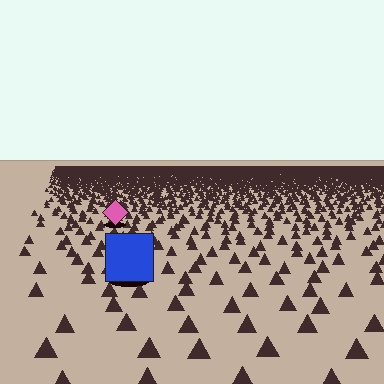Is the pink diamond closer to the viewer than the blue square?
No. The blue square is closer — you can tell from the texture gradient: the ground texture is coarser near it.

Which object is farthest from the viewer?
The pink diamond is farthest from the viewer. It appears smaller and the ground texture around it is denser.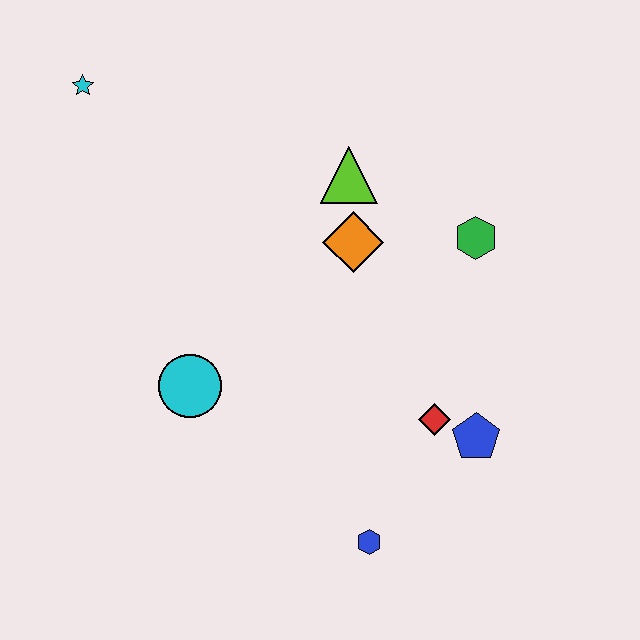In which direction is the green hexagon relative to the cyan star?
The green hexagon is to the right of the cyan star.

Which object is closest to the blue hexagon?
The red diamond is closest to the blue hexagon.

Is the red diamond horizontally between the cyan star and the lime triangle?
No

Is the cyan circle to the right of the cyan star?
Yes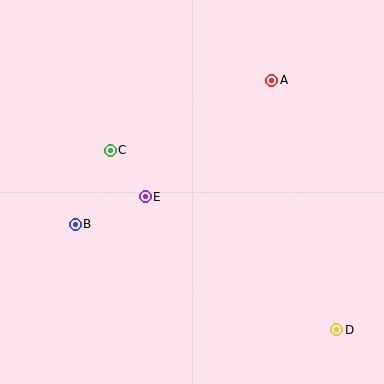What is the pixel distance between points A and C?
The distance between A and C is 176 pixels.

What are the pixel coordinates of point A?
Point A is at (272, 80).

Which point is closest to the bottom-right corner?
Point D is closest to the bottom-right corner.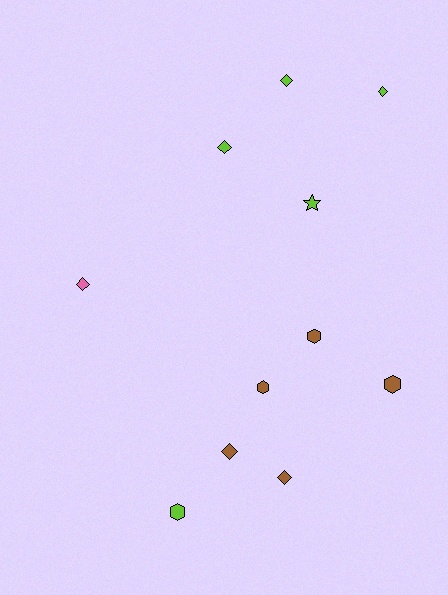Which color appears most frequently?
Lime, with 5 objects.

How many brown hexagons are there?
There are 3 brown hexagons.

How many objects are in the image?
There are 11 objects.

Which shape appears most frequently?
Diamond, with 6 objects.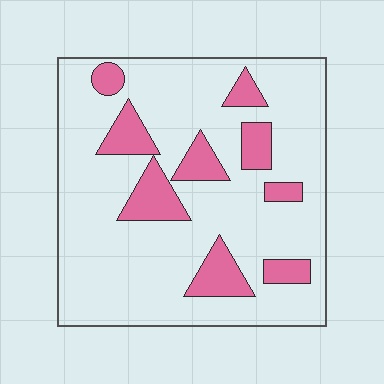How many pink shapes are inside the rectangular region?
9.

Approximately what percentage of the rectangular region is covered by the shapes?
Approximately 20%.